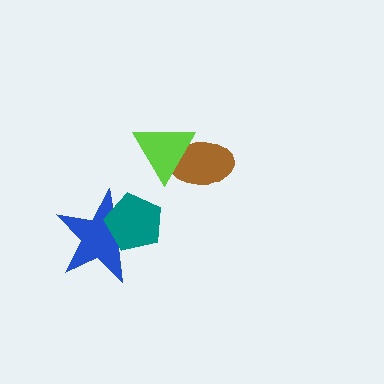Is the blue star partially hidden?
Yes, it is partially covered by another shape.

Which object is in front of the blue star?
The teal pentagon is in front of the blue star.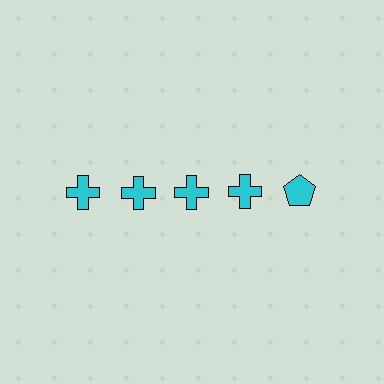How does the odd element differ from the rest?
It has a different shape: pentagon instead of cross.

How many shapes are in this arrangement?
There are 5 shapes arranged in a grid pattern.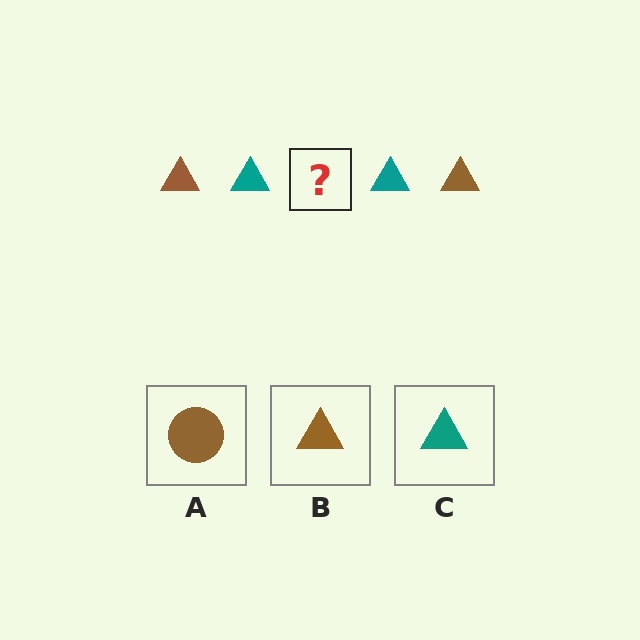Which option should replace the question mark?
Option B.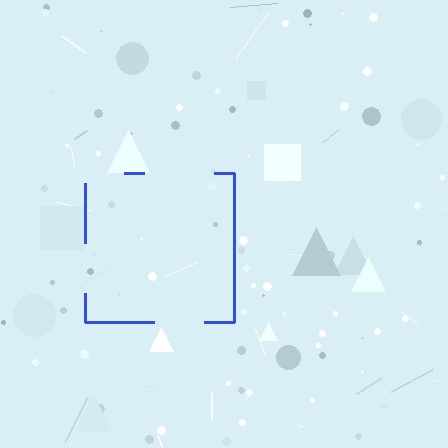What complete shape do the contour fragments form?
The contour fragments form a square.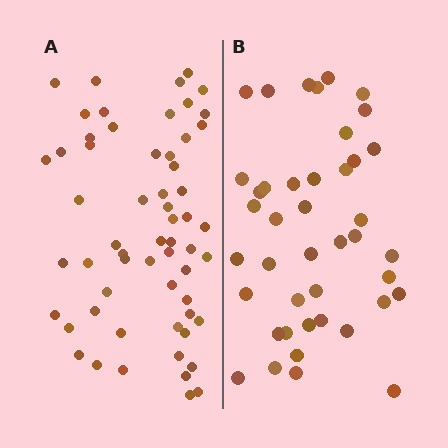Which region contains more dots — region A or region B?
Region A (the left region) has more dots.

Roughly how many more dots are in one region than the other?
Region A has approximately 15 more dots than region B.